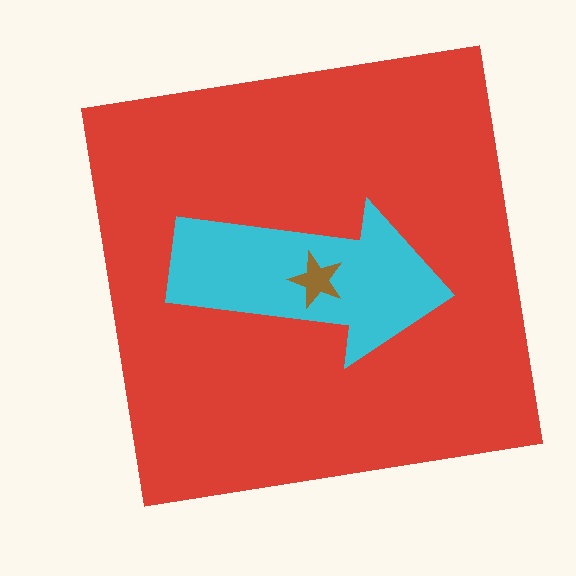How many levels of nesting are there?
3.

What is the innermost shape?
The brown star.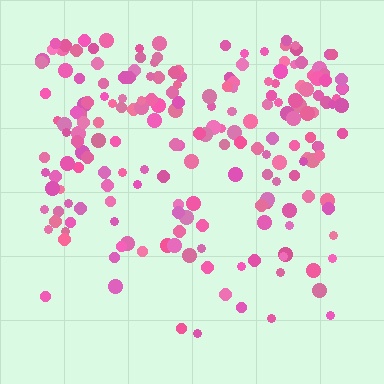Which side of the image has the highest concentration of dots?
The top.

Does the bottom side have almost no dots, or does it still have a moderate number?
Still a moderate number, just noticeably fewer than the top.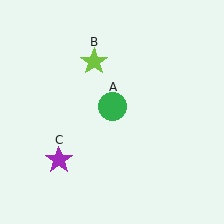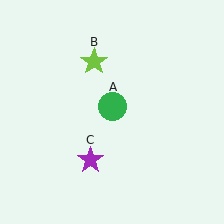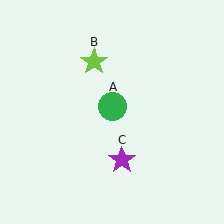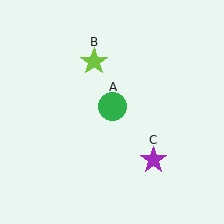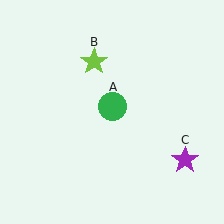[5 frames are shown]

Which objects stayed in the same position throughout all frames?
Green circle (object A) and lime star (object B) remained stationary.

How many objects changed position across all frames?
1 object changed position: purple star (object C).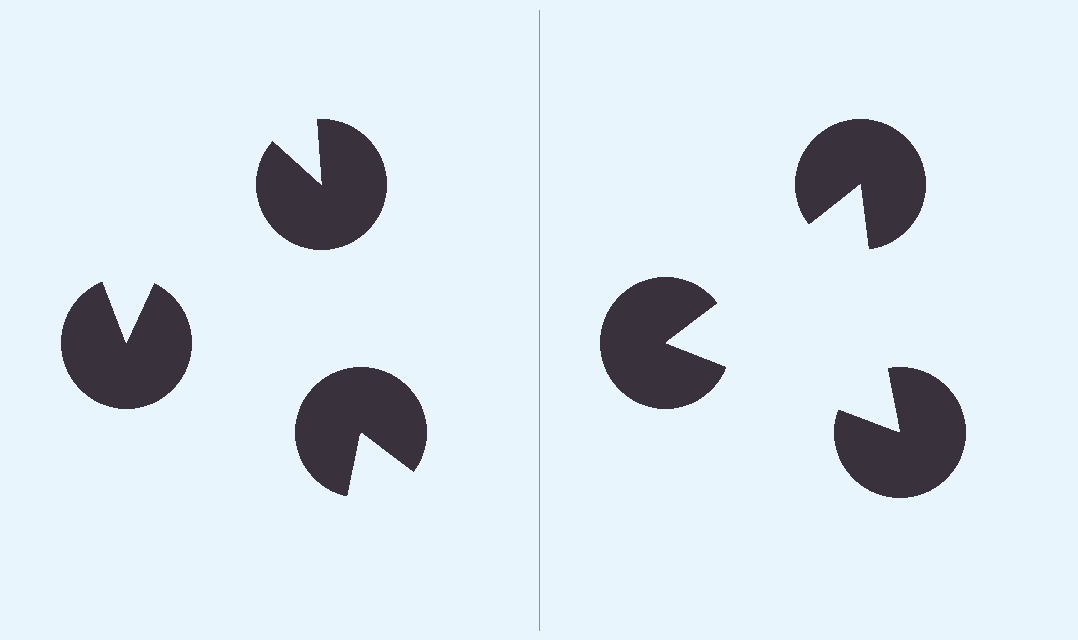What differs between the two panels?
The pac-man discs are positioned identically on both sides; only the wedge orientations differ. On the right they align to a triangle; on the left they are misaligned.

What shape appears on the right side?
An illusory triangle.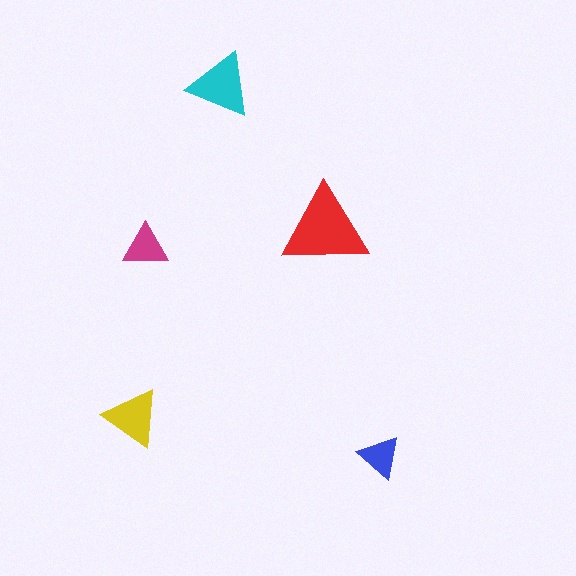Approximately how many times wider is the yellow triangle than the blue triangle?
About 1.5 times wider.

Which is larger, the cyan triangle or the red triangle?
The red one.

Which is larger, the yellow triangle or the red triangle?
The red one.